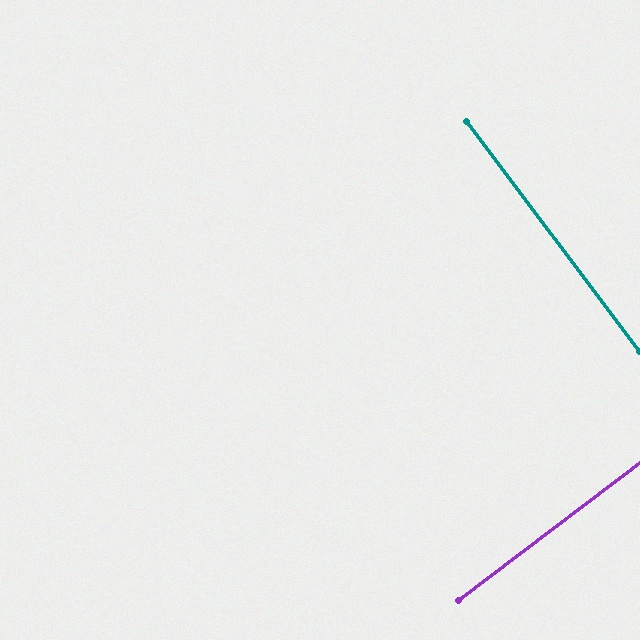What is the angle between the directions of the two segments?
Approximately 90 degrees.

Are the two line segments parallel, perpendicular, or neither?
Perpendicular — they meet at approximately 90°.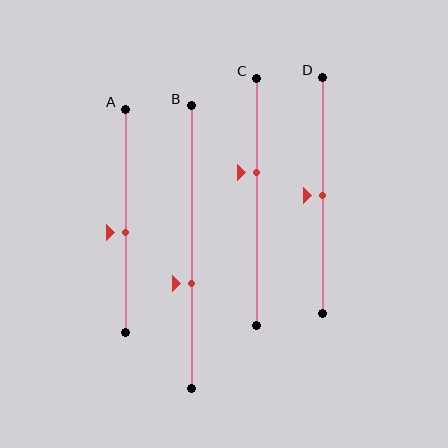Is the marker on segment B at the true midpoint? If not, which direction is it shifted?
No, the marker on segment B is shifted downward by about 13% of the segment length.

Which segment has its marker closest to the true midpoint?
Segment D has its marker closest to the true midpoint.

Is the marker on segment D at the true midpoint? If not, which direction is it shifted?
Yes, the marker on segment D is at the true midpoint.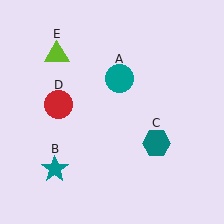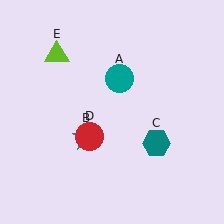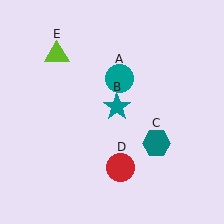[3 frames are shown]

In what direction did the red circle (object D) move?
The red circle (object D) moved down and to the right.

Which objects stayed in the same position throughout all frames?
Teal circle (object A) and teal hexagon (object C) and lime triangle (object E) remained stationary.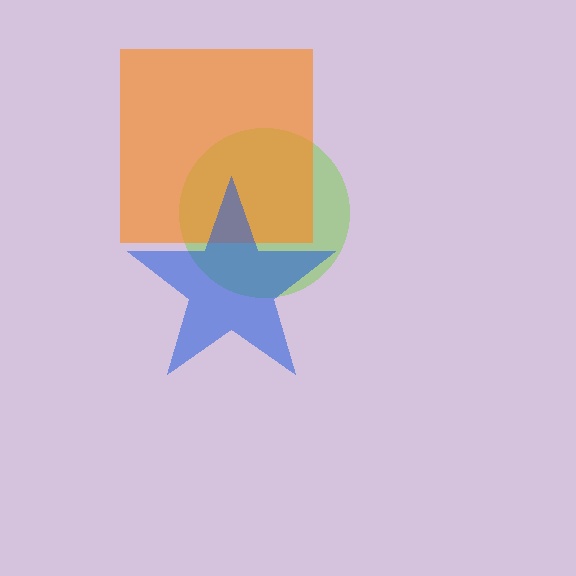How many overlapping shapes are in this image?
There are 3 overlapping shapes in the image.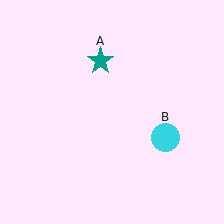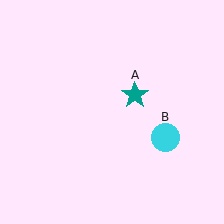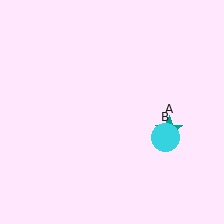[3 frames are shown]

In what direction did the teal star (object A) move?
The teal star (object A) moved down and to the right.